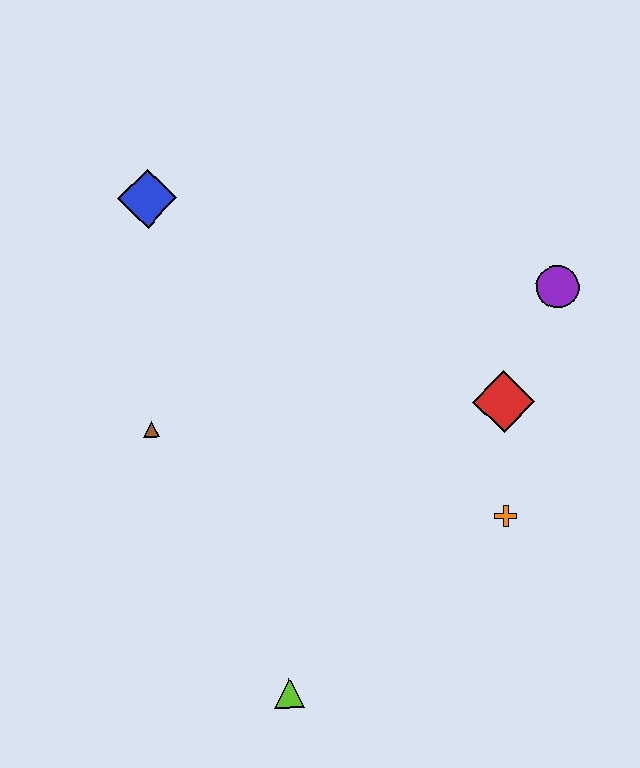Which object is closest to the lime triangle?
The orange cross is closest to the lime triangle.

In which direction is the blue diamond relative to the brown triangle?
The blue diamond is above the brown triangle.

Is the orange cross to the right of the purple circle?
No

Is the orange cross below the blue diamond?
Yes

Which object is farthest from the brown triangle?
The purple circle is farthest from the brown triangle.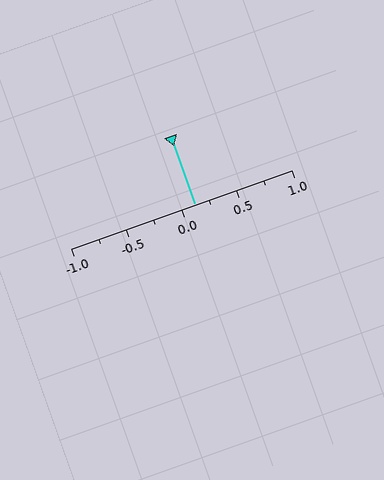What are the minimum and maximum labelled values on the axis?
The axis runs from -1.0 to 1.0.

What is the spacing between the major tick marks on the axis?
The major ticks are spaced 0.5 apart.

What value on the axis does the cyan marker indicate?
The marker indicates approximately 0.12.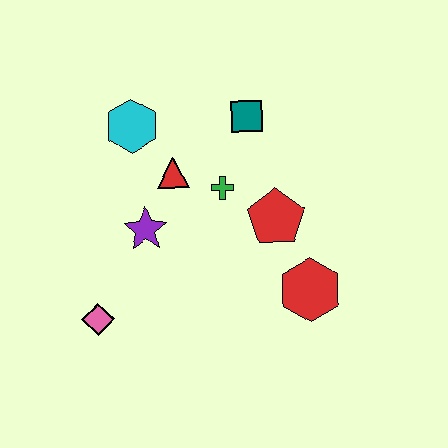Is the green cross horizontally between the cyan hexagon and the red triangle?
No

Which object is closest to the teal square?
The green cross is closest to the teal square.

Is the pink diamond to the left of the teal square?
Yes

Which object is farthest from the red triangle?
The red hexagon is farthest from the red triangle.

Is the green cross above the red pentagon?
Yes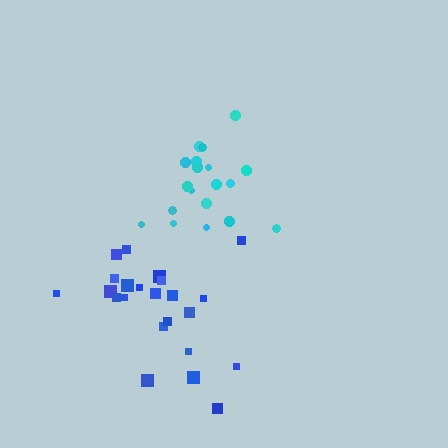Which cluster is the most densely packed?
Cyan.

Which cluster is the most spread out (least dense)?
Blue.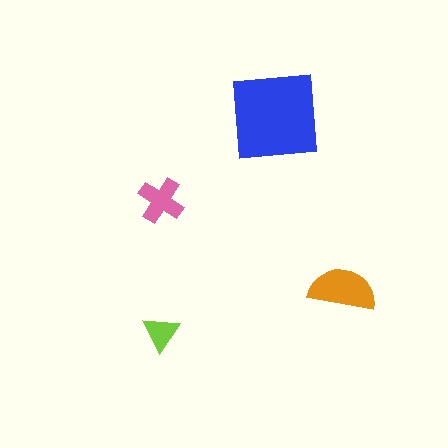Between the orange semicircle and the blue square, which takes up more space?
The blue square.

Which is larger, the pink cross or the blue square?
The blue square.